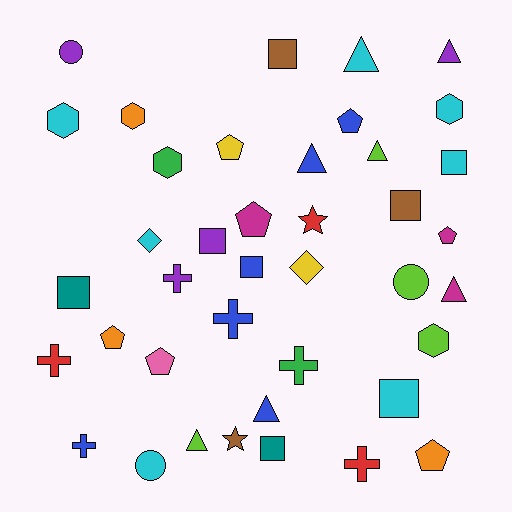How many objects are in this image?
There are 40 objects.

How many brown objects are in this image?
There are 3 brown objects.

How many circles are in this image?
There are 3 circles.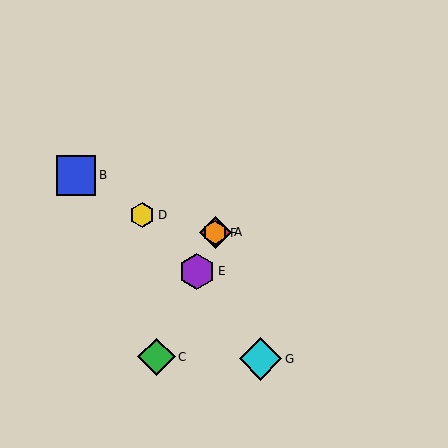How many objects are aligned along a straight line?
4 objects (A, C, E, F) are aligned along a straight line.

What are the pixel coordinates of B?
Object B is at (76, 175).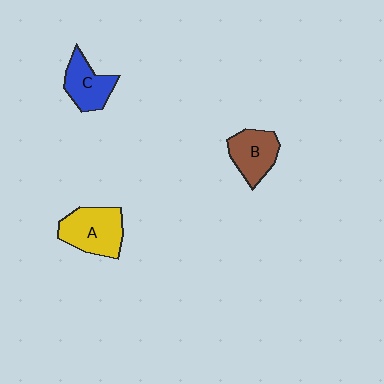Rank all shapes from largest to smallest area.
From largest to smallest: A (yellow), B (brown), C (blue).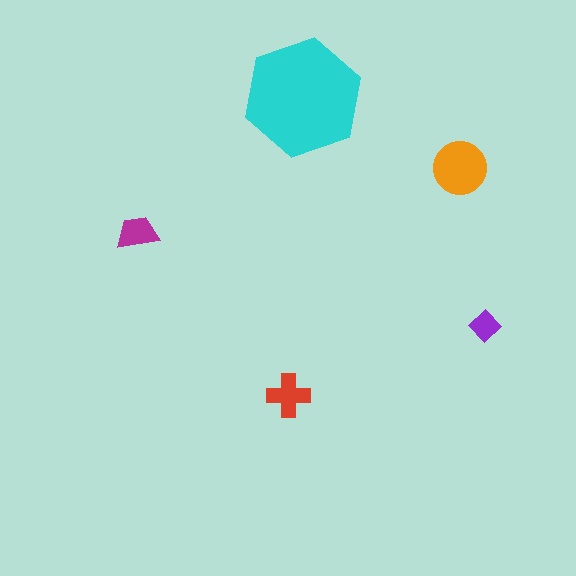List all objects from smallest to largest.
The purple diamond, the magenta trapezoid, the red cross, the orange circle, the cyan hexagon.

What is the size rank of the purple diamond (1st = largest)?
5th.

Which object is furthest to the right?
The purple diamond is rightmost.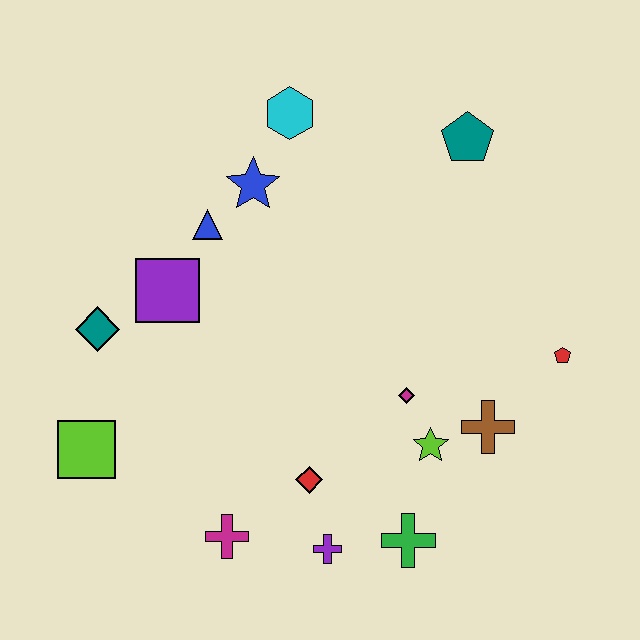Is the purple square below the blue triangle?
Yes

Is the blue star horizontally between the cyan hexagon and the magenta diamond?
No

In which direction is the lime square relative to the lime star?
The lime square is to the left of the lime star.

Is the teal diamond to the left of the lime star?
Yes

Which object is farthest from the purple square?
The red pentagon is farthest from the purple square.